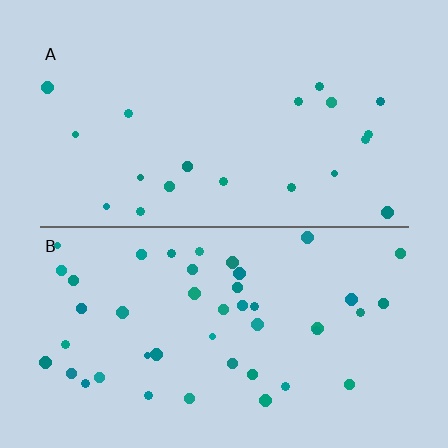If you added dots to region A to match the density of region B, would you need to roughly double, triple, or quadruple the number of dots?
Approximately double.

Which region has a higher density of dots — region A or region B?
B (the bottom).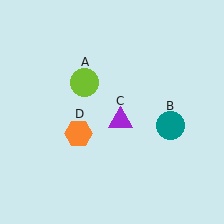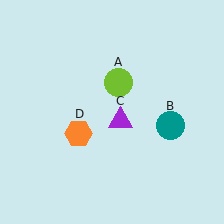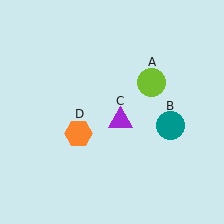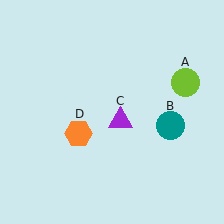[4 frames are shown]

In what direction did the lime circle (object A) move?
The lime circle (object A) moved right.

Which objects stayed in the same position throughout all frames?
Teal circle (object B) and purple triangle (object C) and orange hexagon (object D) remained stationary.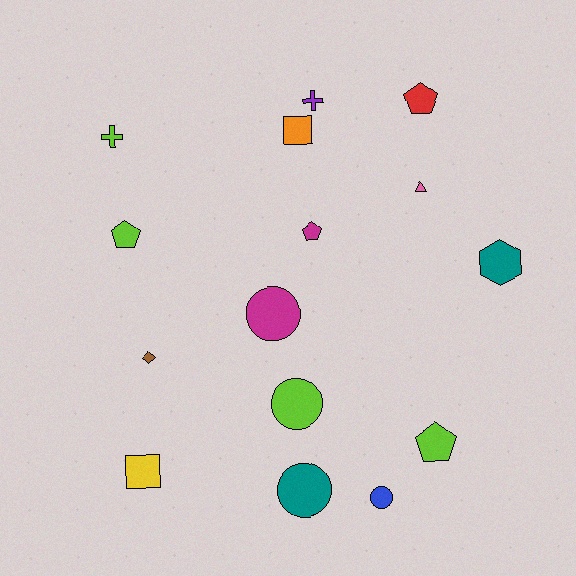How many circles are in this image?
There are 4 circles.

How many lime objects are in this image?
There are 4 lime objects.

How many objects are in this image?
There are 15 objects.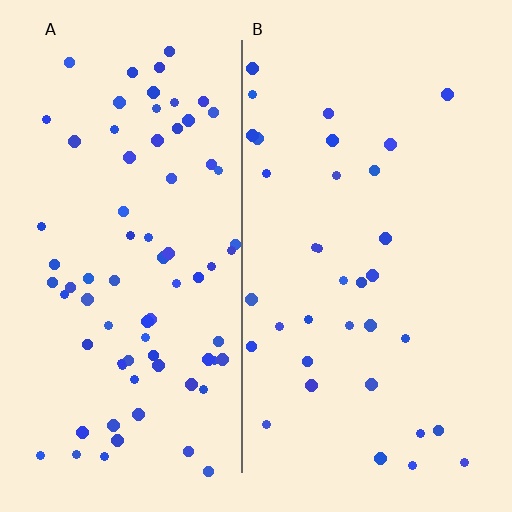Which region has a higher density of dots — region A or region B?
A (the left).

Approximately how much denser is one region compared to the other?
Approximately 2.2× — region A over region B.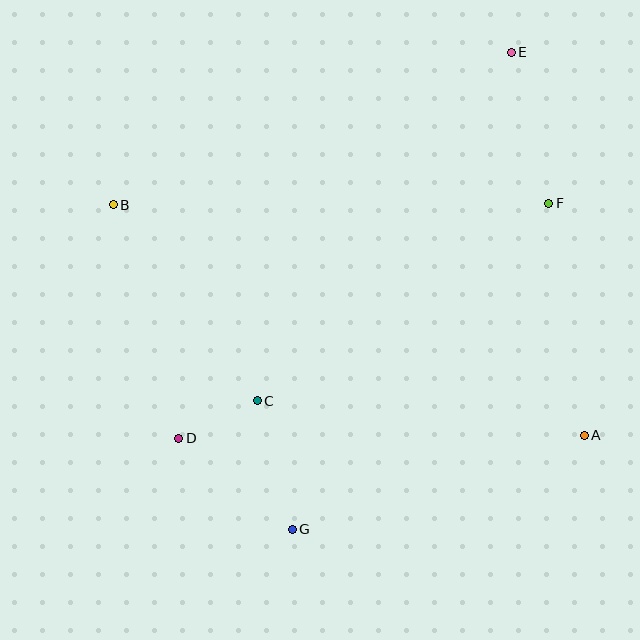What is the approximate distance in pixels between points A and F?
The distance between A and F is approximately 235 pixels.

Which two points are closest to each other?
Points C and D are closest to each other.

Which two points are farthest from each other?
Points E and G are farthest from each other.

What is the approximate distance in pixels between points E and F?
The distance between E and F is approximately 155 pixels.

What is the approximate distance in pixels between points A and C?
The distance between A and C is approximately 329 pixels.